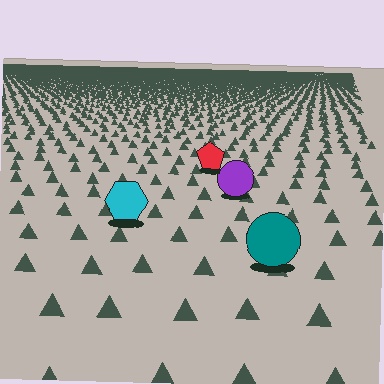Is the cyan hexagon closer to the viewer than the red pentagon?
Yes. The cyan hexagon is closer — you can tell from the texture gradient: the ground texture is coarser near it.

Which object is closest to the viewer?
The teal circle is closest. The texture marks near it are larger and more spread out.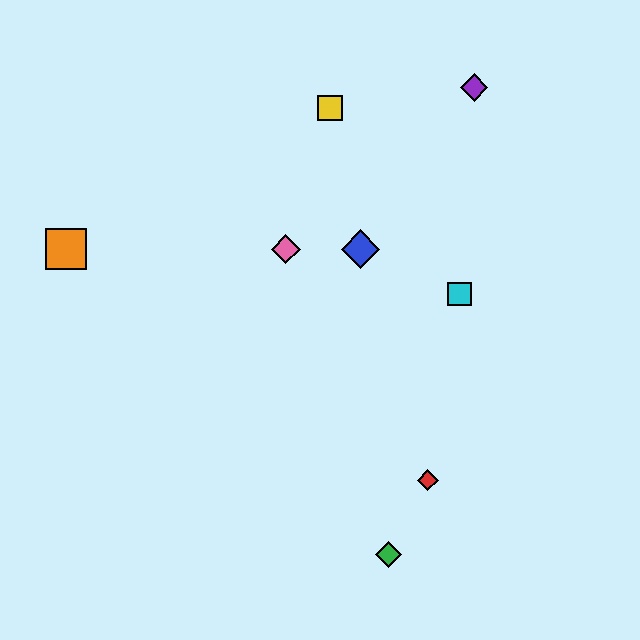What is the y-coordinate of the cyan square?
The cyan square is at y≈294.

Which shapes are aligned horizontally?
The blue diamond, the orange square, the pink diamond are aligned horizontally.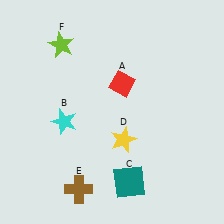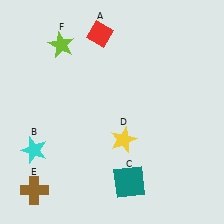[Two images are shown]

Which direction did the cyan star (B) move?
The cyan star (B) moved left.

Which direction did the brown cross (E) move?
The brown cross (E) moved left.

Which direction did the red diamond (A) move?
The red diamond (A) moved up.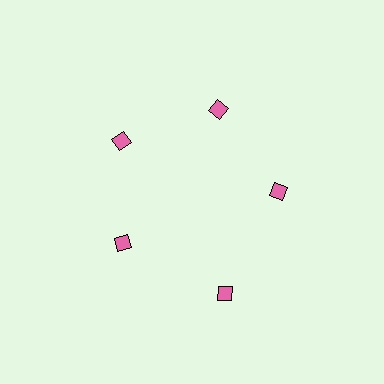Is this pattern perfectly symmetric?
No. The 5 pink diamonds are arranged in a ring, but one element near the 5 o'clock position is pushed outward from the center, breaking the 5-fold rotational symmetry.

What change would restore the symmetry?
The symmetry would be restored by moving it inward, back onto the ring so that all 5 diamonds sit at equal angles and equal distance from the center.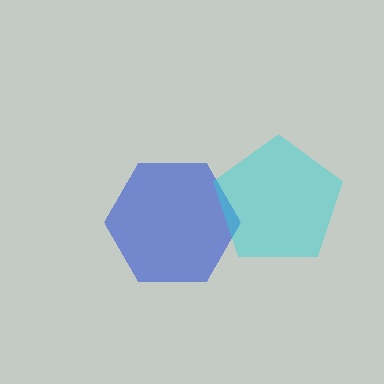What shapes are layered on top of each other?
The layered shapes are: a blue hexagon, a cyan pentagon.